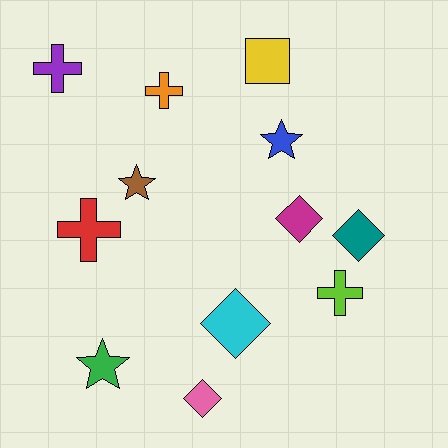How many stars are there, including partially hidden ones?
There are 3 stars.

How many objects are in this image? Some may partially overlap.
There are 12 objects.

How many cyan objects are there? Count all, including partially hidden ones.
There is 1 cyan object.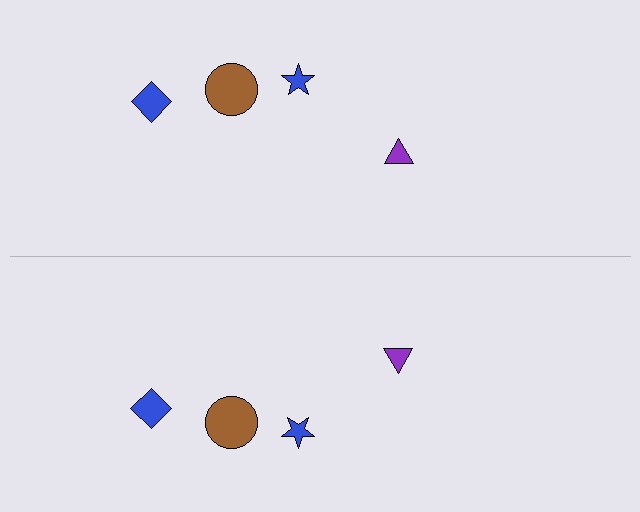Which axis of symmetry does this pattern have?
The pattern has a horizontal axis of symmetry running through the center of the image.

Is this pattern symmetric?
Yes, this pattern has bilateral (reflection) symmetry.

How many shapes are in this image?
There are 8 shapes in this image.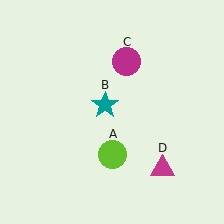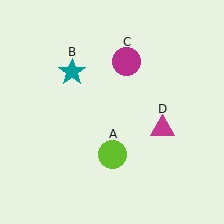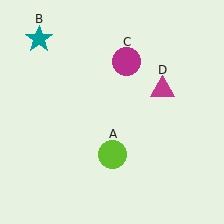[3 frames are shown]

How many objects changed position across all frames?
2 objects changed position: teal star (object B), magenta triangle (object D).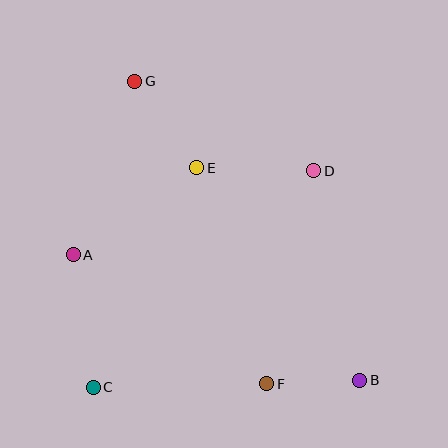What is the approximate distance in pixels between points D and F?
The distance between D and F is approximately 218 pixels.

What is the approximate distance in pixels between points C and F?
The distance between C and F is approximately 174 pixels.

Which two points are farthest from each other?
Points B and G are farthest from each other.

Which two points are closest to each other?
Points B and F are closest to each other.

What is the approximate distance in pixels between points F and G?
The distance between F and G is approximately 330 pixels.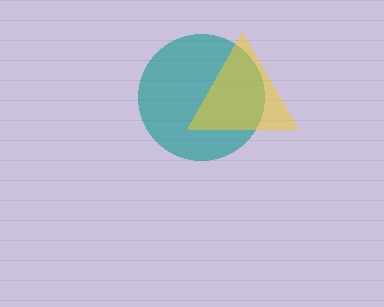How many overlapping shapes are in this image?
There are 2 overlapping shapes in the image.